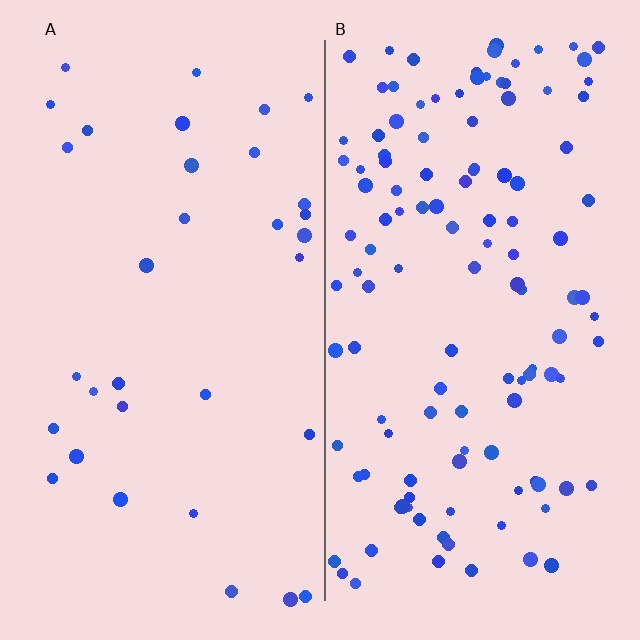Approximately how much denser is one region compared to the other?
Approximately 3.8× — region B over region A.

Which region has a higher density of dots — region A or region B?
B (the right).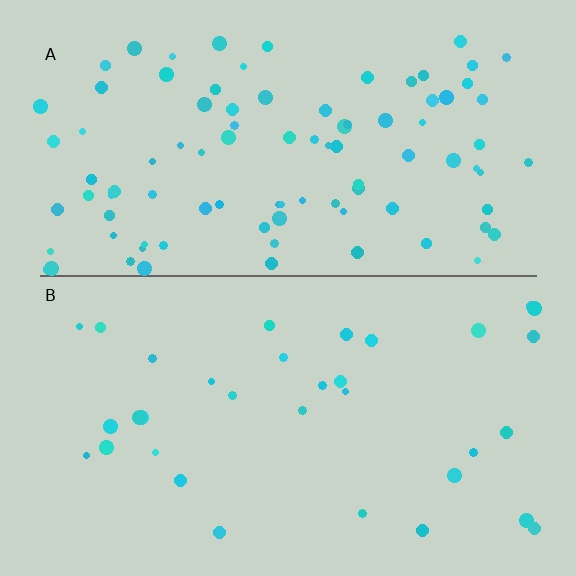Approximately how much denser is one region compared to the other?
Approximately 2.8× — region A over region B.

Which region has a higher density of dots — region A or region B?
A (the top).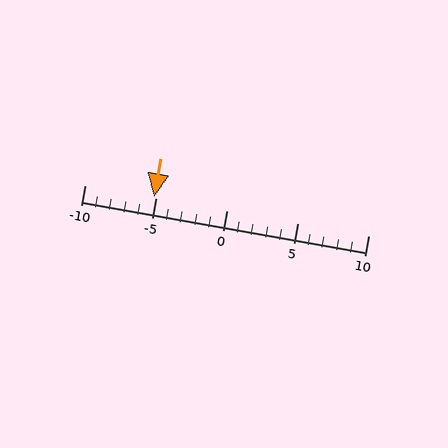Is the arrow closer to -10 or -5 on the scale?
The arrow is closer to -5.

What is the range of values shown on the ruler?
The ruler shows values from -10 to 10.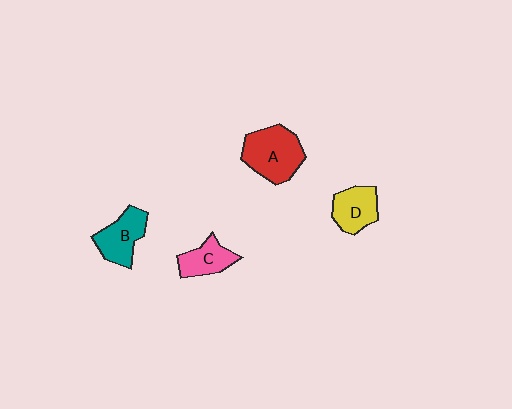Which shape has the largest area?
Shape A (red).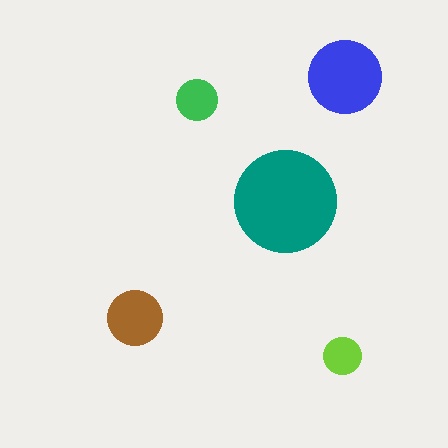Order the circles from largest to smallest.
the teal one, the blue one, the brown one, the green one, the lime one.